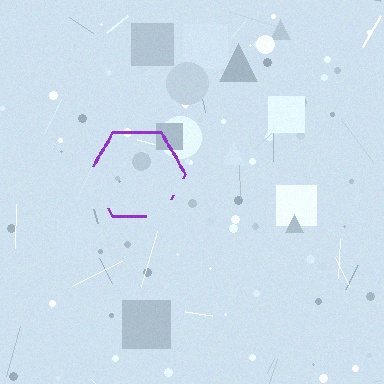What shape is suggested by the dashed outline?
The dashed outline suggests a hexagon.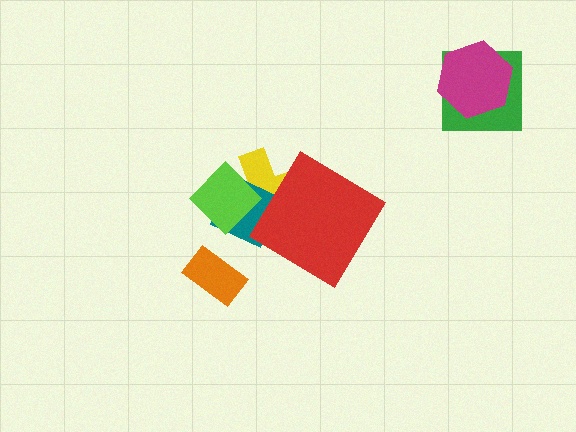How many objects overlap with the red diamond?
2 objects overlap with the red diamond.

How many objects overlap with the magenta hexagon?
1 object overlaps with the magenta hexagon.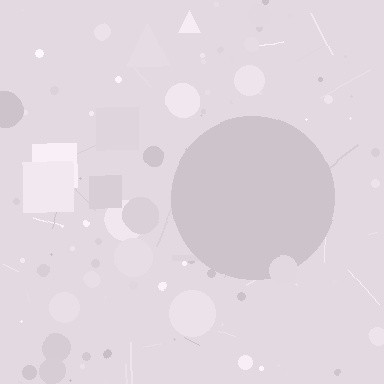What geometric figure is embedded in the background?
A circle is embedded in the background.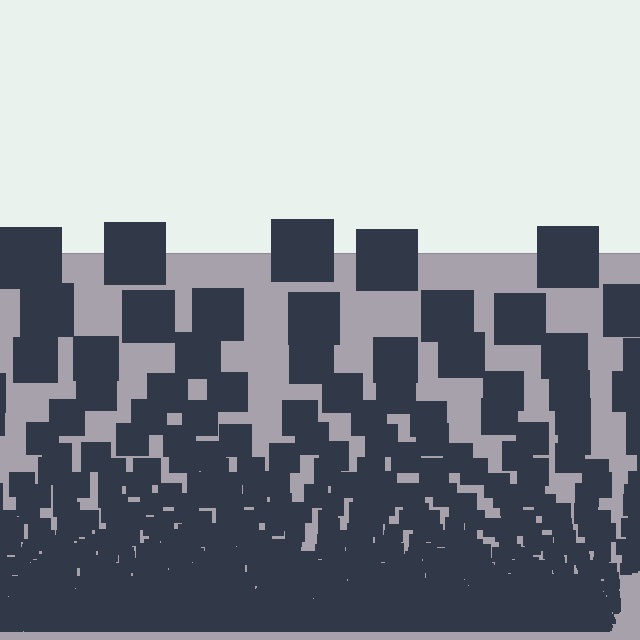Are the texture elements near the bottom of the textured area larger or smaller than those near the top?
Smaller. The gradient is inverted — elements near the bottom are smaller and denser.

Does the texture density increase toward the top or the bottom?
Density increases toward the bottom.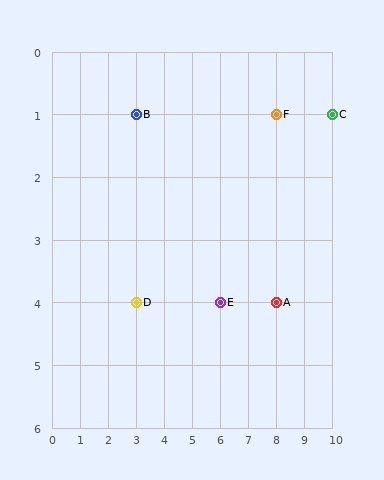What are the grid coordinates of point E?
Point E is at grid coordinates (6, 4).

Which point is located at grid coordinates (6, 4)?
Point E is at (6, 4).